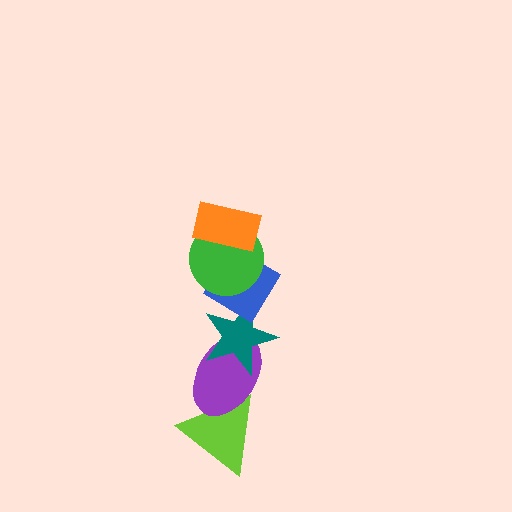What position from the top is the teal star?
The teal star is 4th from the top.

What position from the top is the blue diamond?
The blue diamond is 3rd from the top.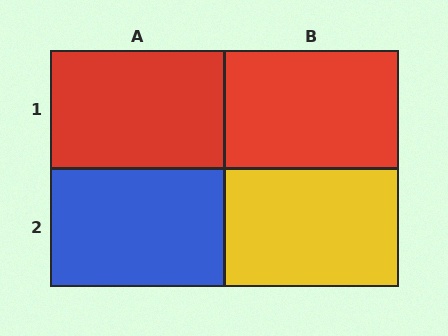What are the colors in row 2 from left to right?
Blue, yellow.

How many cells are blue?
1 cell is blue.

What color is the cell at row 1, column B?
Red.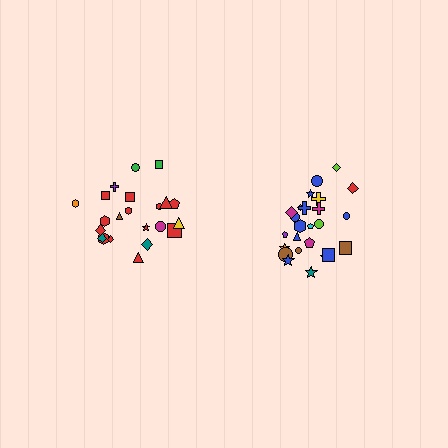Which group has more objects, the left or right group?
The right group.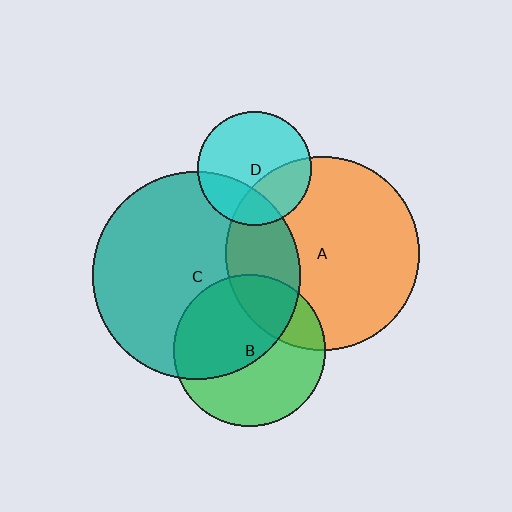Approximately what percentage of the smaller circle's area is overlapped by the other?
Approximately 50%.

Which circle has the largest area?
Circle C (teal).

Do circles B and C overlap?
Yes.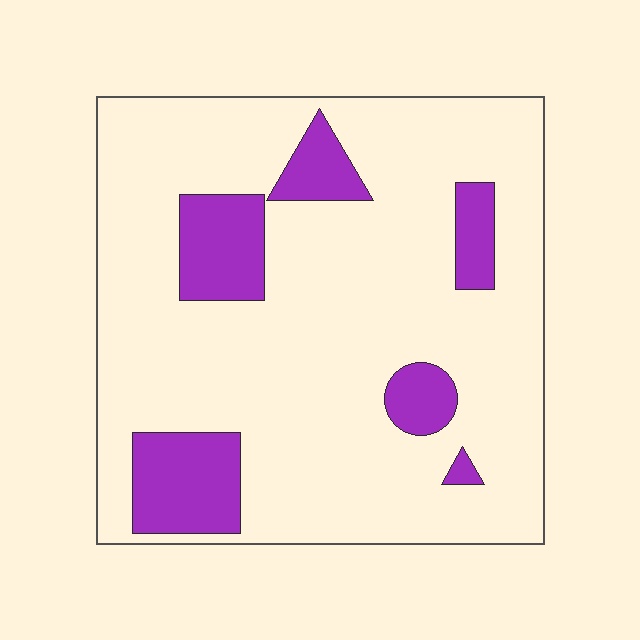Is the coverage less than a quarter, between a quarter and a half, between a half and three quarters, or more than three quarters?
Less than a quarter.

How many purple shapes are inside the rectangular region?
6.